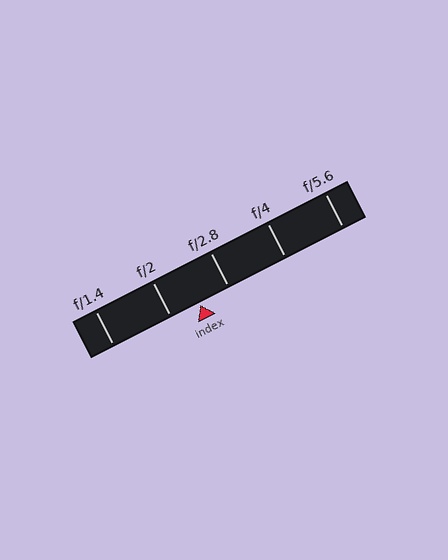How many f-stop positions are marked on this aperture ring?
There are 5 f-stop positions marked.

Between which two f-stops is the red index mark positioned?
The index mark is between f/2 and f/2.8.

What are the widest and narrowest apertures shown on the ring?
The widest aperture shown is f/1.4 and the narrowest is f/5.6.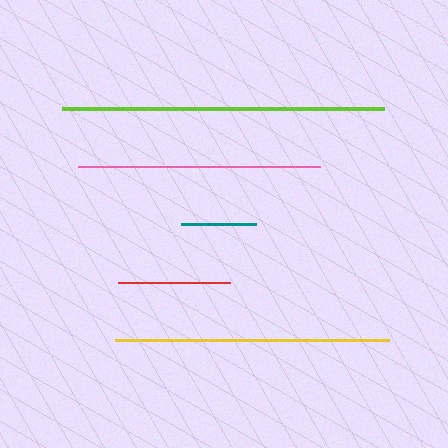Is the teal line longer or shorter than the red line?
The red line is longer than the teal line.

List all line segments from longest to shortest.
From longest to shortest: lime, yellow, pink, red, teal.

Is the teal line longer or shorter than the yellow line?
The yellow line is longer than the teal line.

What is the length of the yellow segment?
The yellow segment is approximately 274 pixels long.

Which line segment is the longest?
The lime line is the longest at approximately 323 pixels.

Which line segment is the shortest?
The teal line is the shortest at approximately 75 pixels.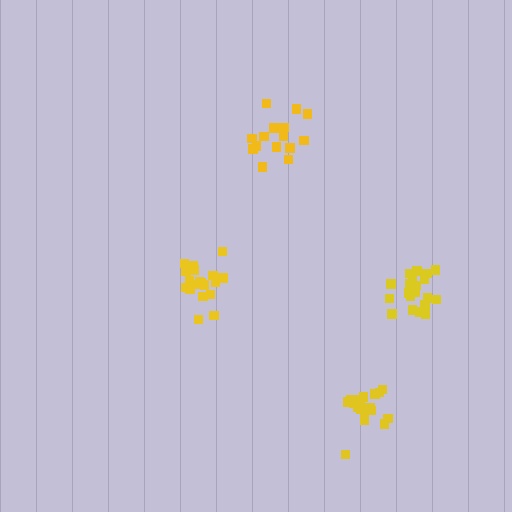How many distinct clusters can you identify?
There are 4 distinct clusters.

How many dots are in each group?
Group 1: 19 dots, Group 2: 20 dots, Group 3: 19 dots, Group 4: 15 dots (73 total).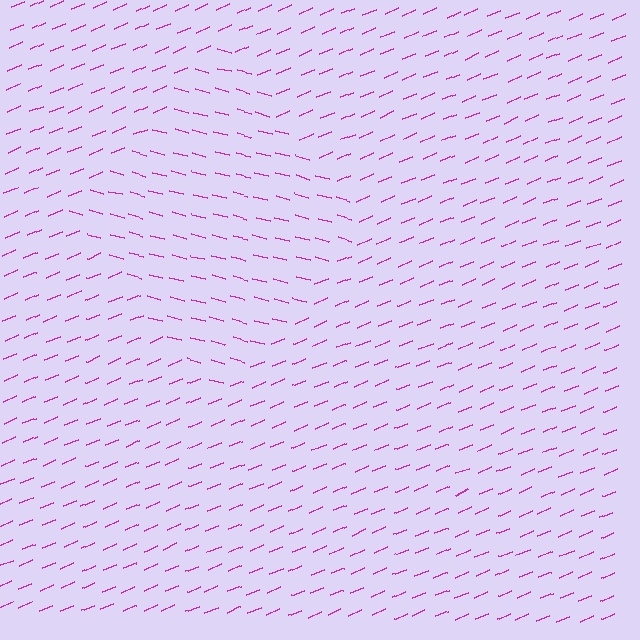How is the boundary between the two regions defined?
The boundary is defined purely by a change in line orientation (approximately 37 degrees difference). All lines are the same color and thickness.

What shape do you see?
I see a diamond.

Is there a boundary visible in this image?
Yes, there is a texture boundary formed by a change in line orientation.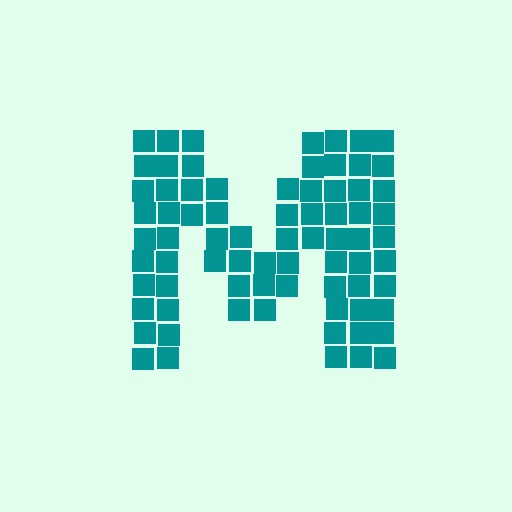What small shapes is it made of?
It is made of small squares.